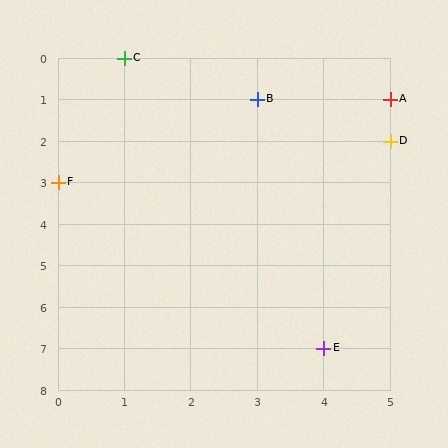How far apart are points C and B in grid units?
Points C and B are 2 columns and 1 row apart (about 2.2 grid units diagonally).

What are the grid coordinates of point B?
Point B is at grid coordinates (3, 1).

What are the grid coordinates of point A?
Point A is at grid coordinates (5, 1).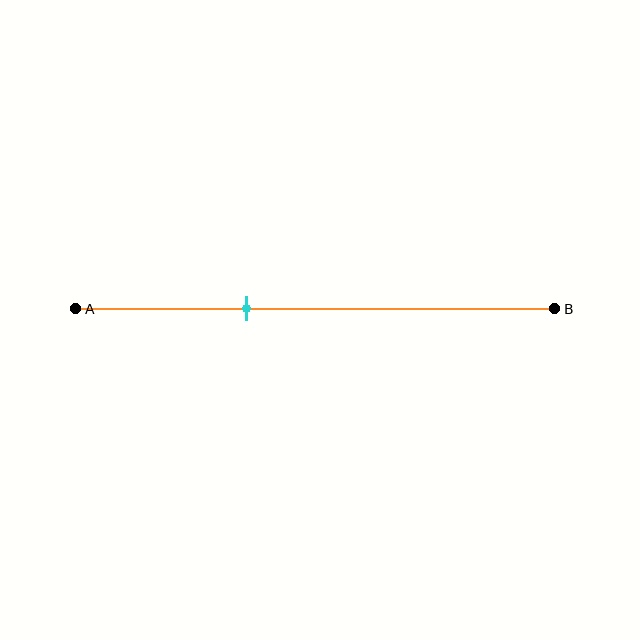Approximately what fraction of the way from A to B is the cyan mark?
The cyan mark is approximately 35% of the way from A to B.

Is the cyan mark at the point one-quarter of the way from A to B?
No, the mark is at about 35% from A, not at the 25% one-quarter point.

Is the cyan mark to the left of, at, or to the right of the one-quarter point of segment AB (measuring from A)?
The cyan mark is to the right of the one-quarter point of segment AB.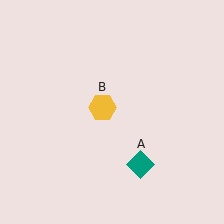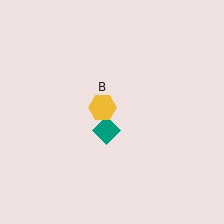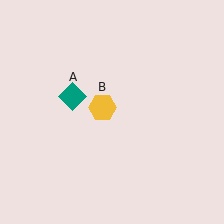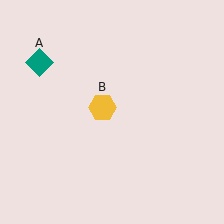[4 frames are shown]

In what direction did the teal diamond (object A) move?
The teal diamond (object A) moved up and to the left.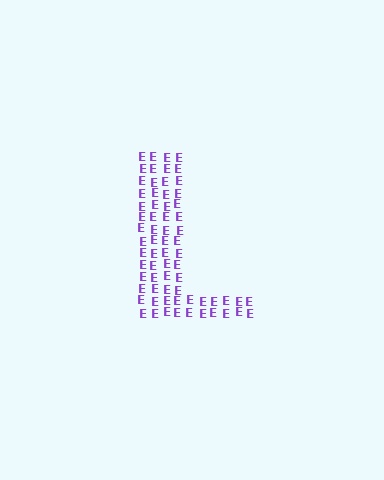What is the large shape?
The large shape is the letter L.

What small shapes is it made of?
It is made of small letter E's.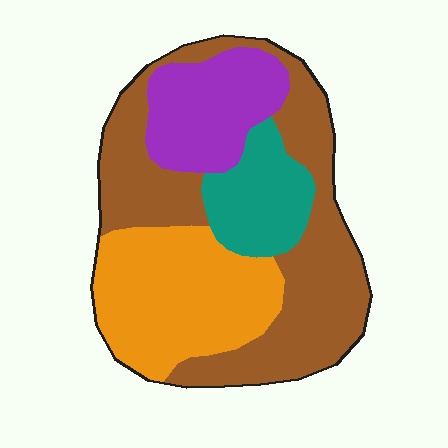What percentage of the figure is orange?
Orange covers around 30% of the figure.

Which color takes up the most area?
Brown, at roughly 40%.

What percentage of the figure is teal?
Teal covers 13% of the figure.